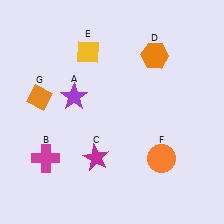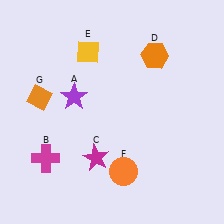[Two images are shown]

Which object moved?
The orange circle (F) moved left.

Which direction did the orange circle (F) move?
The orange circle (F) moved left.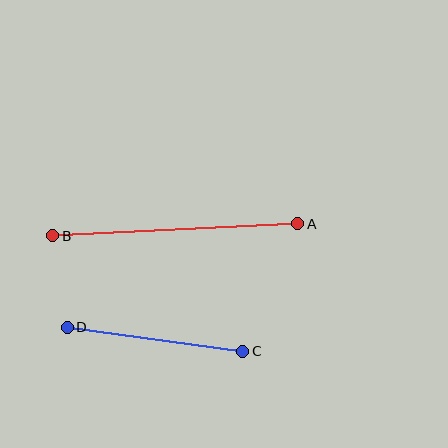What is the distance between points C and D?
The distance is approximately 177 pixels.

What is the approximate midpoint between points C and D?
The midpoint is at approximately (155, 339) pixels.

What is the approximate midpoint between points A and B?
The midpoint is at approximately (175, 230) pixels.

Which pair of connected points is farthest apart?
Points A and B are farthest apart.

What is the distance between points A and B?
The distance is approximately 245 pixels.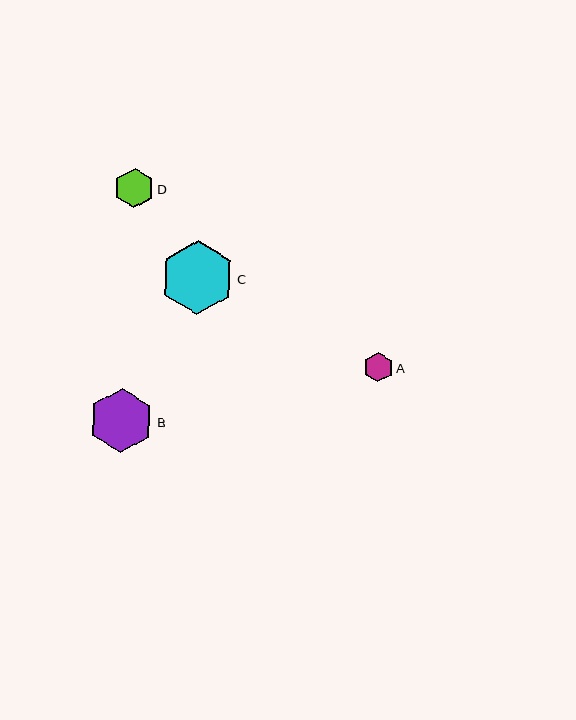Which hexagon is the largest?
Hexagon C is the largest with a size of approximately 74 pixels.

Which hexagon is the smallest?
Hexagon A is the smallest with a size of approximately 30 pixels.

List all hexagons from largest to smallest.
From largest to smallest: C, B, D, A.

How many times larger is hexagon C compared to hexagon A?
Hexagon C is approximately 2.5 times the size of hexagon A.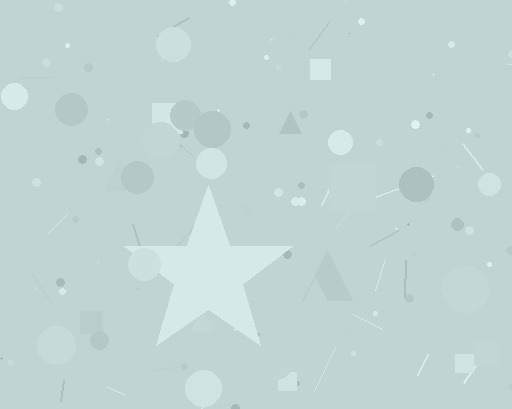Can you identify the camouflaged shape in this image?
The camouflaged shape is a star.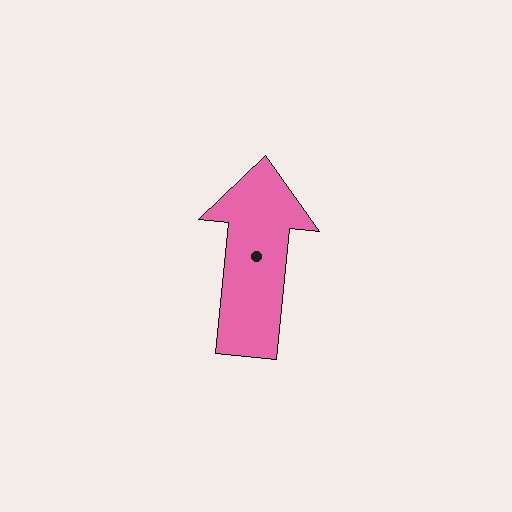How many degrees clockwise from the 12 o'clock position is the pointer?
Approximately 6 degrees.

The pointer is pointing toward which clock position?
Roughly 12 o'clock.